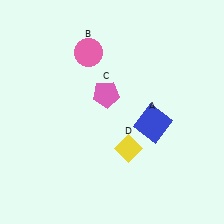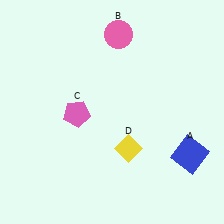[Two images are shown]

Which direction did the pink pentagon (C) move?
The pink pentagon (C) moved left.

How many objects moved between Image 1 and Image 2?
3 objects moved between the two images.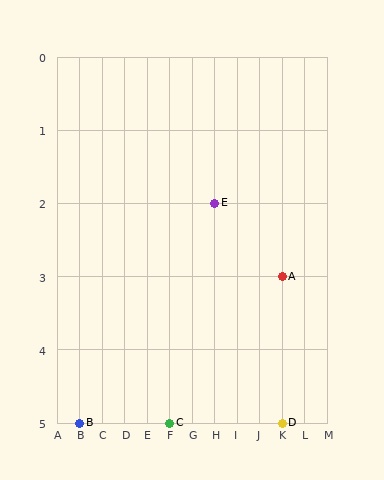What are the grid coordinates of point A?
Point A is at grid coordinates (K, 3).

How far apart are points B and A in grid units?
Points B and A are 9 columns and 2 rows apart (about 9.2 grid units diagonally).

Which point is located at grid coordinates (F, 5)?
Point C is at (F, 5).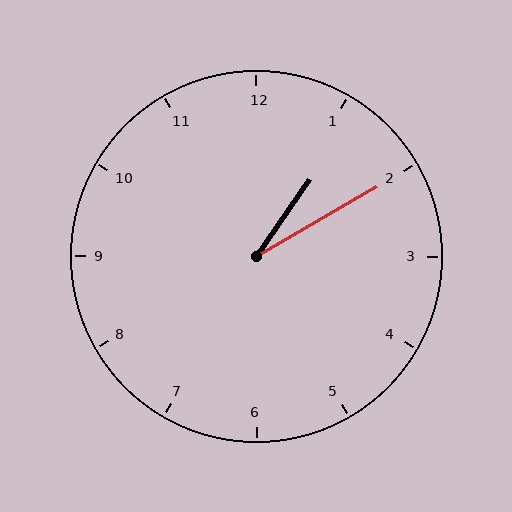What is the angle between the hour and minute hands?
Approximately 25 degrees.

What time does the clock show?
1:10.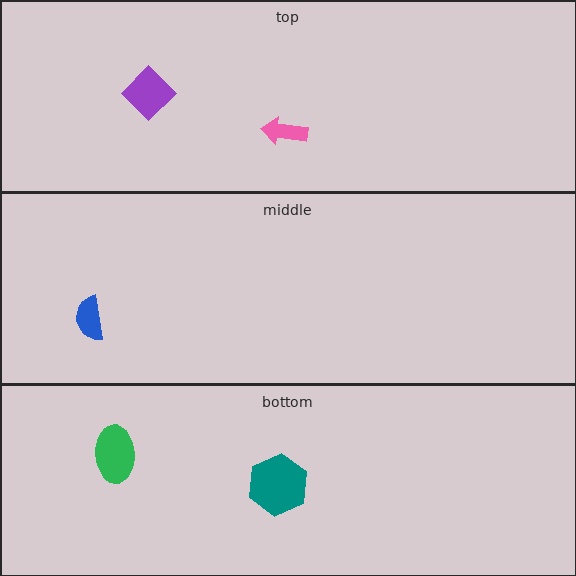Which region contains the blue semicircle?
The middle region.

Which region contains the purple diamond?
The top region.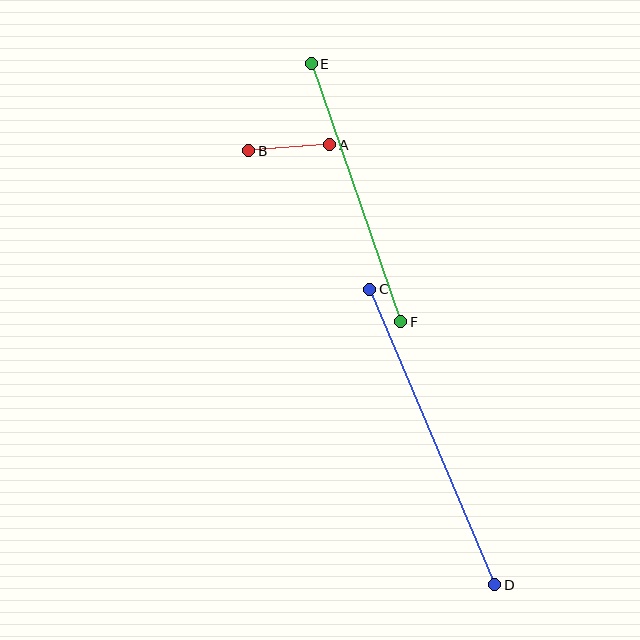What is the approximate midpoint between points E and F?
The midpoint is at approximately (356, 193) pixels.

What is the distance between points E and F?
The distance is approximately 273 pixels.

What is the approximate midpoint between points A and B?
The midpoint is at approximately (289, 148) pixels.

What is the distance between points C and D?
The distance is approximately 321 pixels.